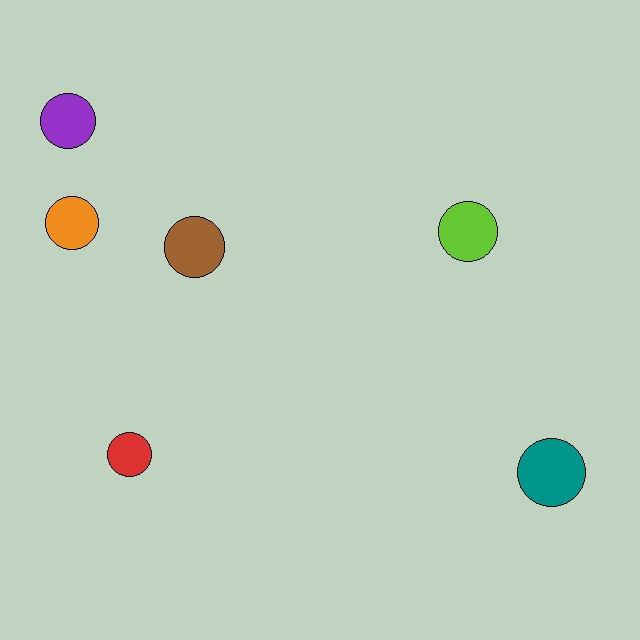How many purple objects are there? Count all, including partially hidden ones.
There is 1 purple object.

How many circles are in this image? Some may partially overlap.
There are 6 circles.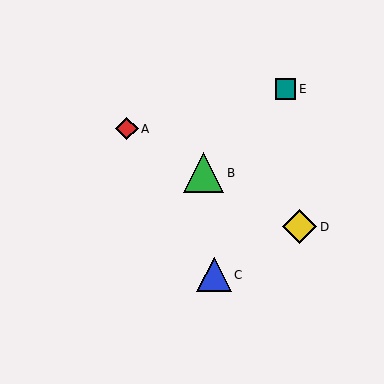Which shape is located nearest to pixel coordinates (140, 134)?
The red diamond (labeled A) at (127, 129) is nearest to that location.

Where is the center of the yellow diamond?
The center of the yellow diamond is at (300, 227).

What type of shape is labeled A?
Shape A is a red diamond.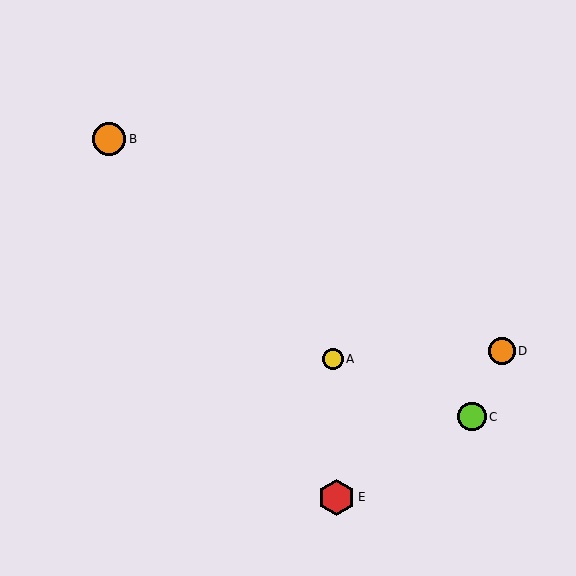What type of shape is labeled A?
Shape A is a yellow circle.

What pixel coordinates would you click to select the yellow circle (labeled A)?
Click at (333, 359) to select the yellow circle A.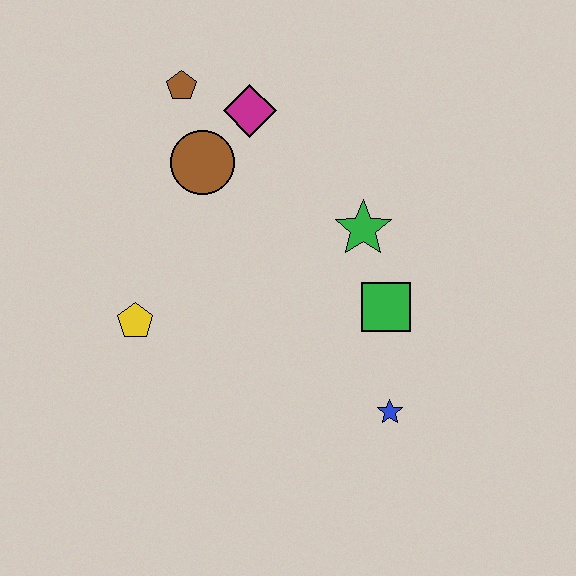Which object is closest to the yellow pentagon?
The brown circle is closest to the yellow pentagon.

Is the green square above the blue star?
Yes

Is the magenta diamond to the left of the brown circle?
No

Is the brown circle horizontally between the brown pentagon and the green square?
Yes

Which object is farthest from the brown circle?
The blue star is farthest from the brown circle.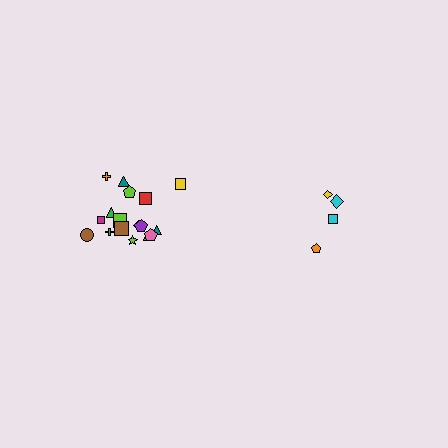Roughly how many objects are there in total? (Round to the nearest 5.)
Roughly 20 objects in total.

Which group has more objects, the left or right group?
The left group.